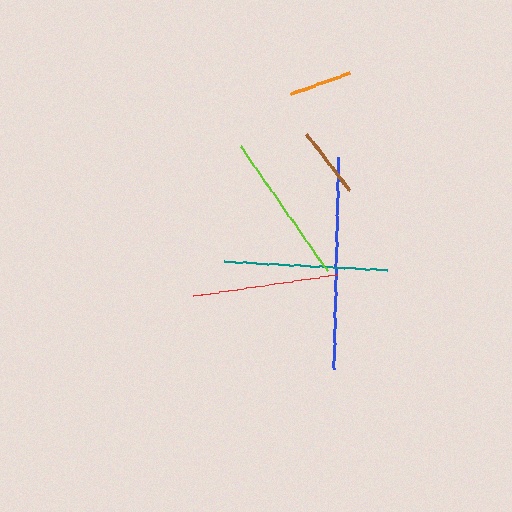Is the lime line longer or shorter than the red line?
The lime line is longer than the red line.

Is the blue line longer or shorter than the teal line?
The blue line is longer than the teal line.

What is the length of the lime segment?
The lime segment is approximately 152 pixels long.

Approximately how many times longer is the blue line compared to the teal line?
The blue line is approximately 1.3 times the length of the teal line.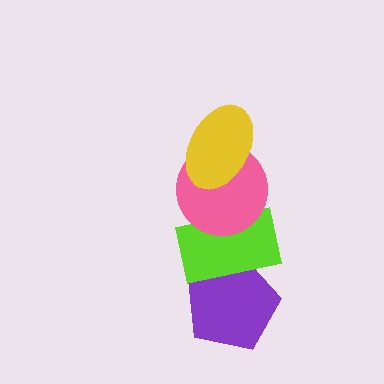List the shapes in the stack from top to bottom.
From top to bottom: the yellow ellipse, the pink circle, the lime rectangle, the purple pentagon.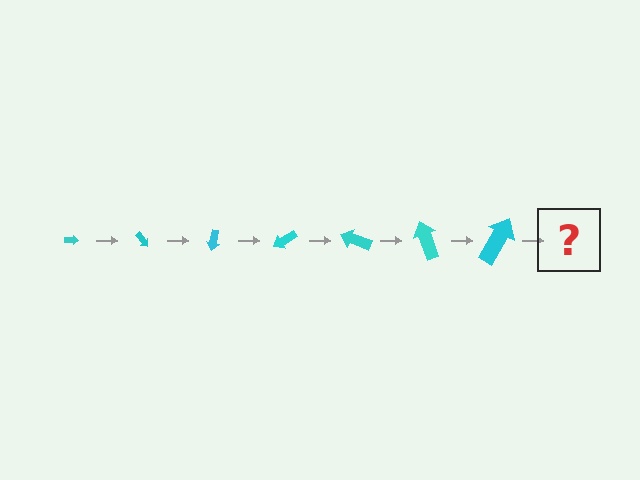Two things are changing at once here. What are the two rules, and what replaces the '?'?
The two rules are that the arrow grows larger each step and it rotates 50 degrees each step. The '?' should be an arrow, larger than the previous one and rotated 350 degrees from the start.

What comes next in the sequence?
The next element should be an arrow, larger than the previous one and rotated 350 degrees from the start.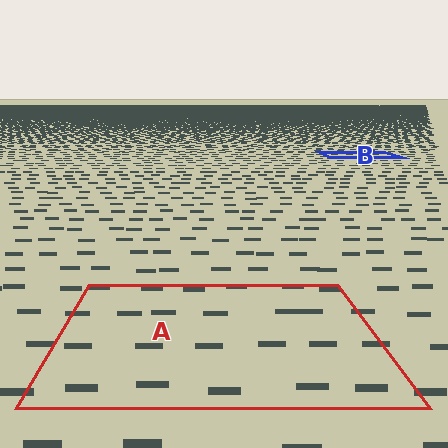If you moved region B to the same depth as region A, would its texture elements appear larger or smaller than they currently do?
They would appear larger. At a closer depth, the same texture elements are projected at a bigger on-screen size.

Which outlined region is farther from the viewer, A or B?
Region B is farther from the viewer — the texture elements inside it appear smaller and more densely packed.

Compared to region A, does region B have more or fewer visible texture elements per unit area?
Region B has more texture elements per unit area — they are packed more densely because it is farther away.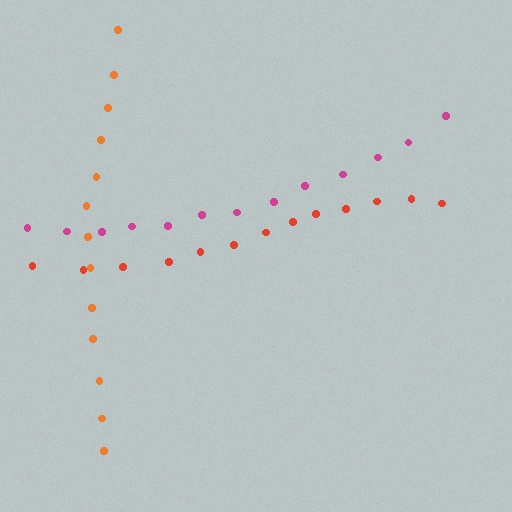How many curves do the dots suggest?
There are 3 distinct paths.